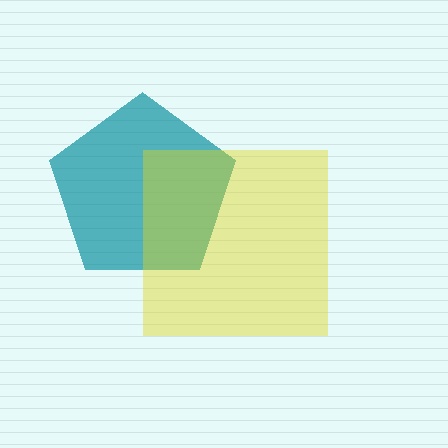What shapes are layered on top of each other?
The layered shapes are: a teal pentagon, a yellow square.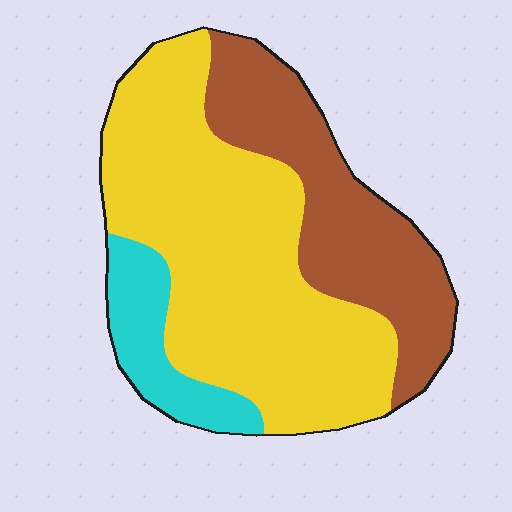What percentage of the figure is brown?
Brown covers roughly 30% of the figure.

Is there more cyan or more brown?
Brown.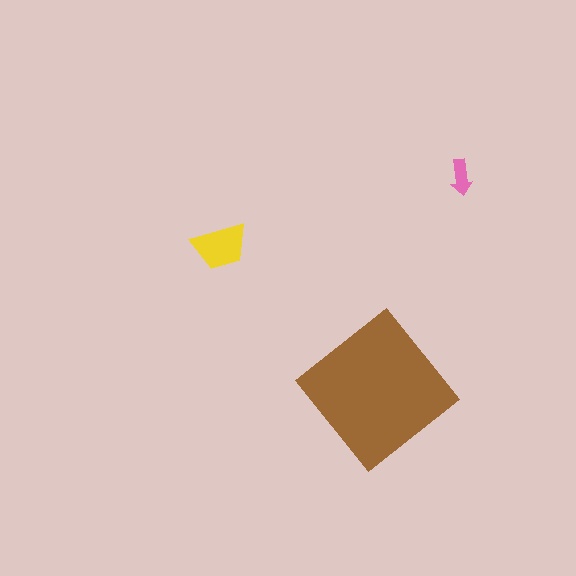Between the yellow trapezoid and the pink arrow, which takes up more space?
The yellow trapezoid.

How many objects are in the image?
There are 3 objects in the image.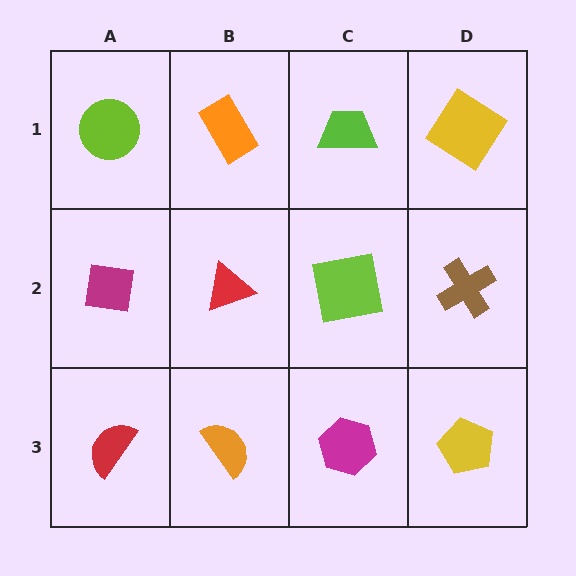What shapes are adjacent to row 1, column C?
A lime square (row 2, column C), an orange rectangle (row 1, column B), a yellow diamond (row 1, column D).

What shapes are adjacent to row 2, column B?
An orange rectangle (row 1, column B), an orange semicircle (row 3, column B), a magenta square (row 2, column A), a lime square (row 2, column C).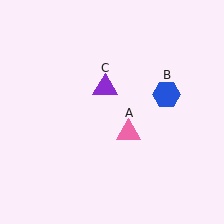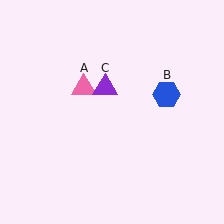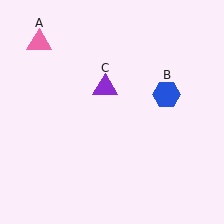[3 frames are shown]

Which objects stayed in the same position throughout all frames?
Blue hexagon (object B) and purple triangle (object C) remained stationary.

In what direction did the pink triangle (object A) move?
The pink triangle (object A) moved up and to the left.